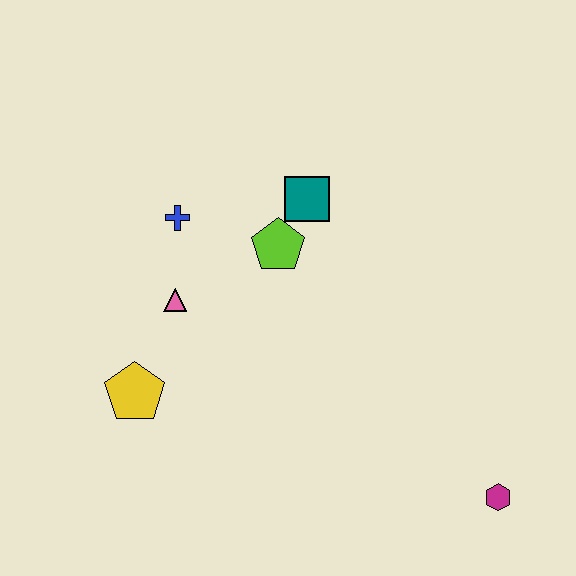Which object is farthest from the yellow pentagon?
The magenta hexagon is farthest from the yellow pentagon.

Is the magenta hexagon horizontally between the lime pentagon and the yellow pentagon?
No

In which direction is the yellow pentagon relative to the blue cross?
The yellow pentagon is below the blue cross.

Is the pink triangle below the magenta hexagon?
No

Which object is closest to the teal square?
The lime pentagon is closest to the teal square.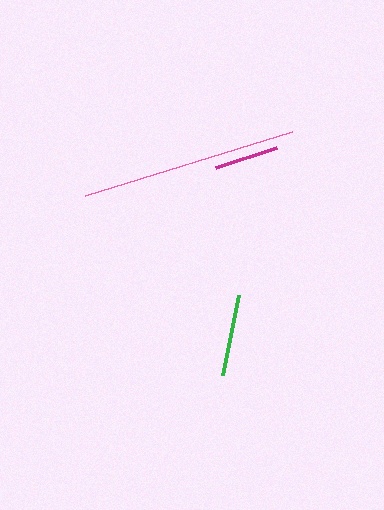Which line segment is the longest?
The pink line is the longest at approximately 217 pixels.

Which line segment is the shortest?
The magenta line is the shortest at approximately 64 pixels.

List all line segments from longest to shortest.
From longest to shortest: pink, green, magenta.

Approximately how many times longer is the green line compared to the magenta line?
The green line is approximately 1.3 times the length of the magenta line.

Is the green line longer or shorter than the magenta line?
The green line is longer than the magenta line.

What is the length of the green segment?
The green segment is approximately 82 pixels long.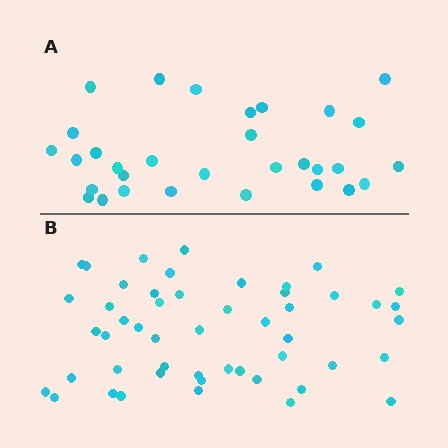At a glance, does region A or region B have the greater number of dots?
Region B (the bottom region) has more dots.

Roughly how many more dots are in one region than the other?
Region B has approximately 20 more dots than region A.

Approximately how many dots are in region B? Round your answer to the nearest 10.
About 50 dots.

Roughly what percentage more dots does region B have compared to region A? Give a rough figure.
About 60% more.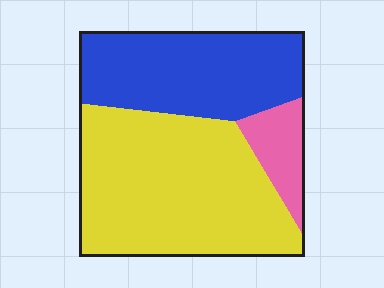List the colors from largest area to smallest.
From largest to smallest: yellow, blue, pink.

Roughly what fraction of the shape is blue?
Blue covers 35% of the shape.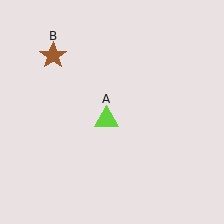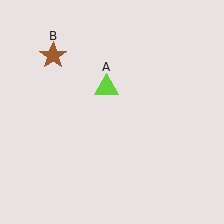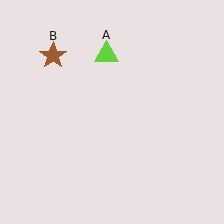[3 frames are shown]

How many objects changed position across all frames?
1 object changed position: lime triangle (object A).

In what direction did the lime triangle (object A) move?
The lime triangle (object A) moved up.